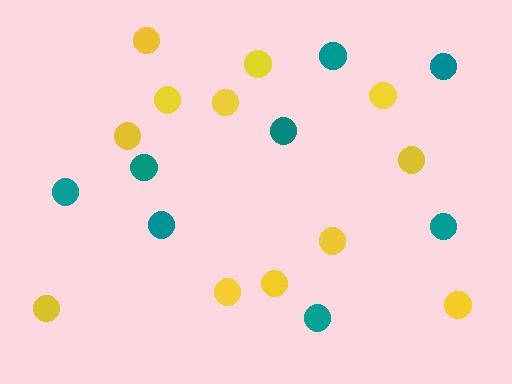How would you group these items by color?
There are 2 groups: one group of yellow circles (12) and one group of teal circles (8).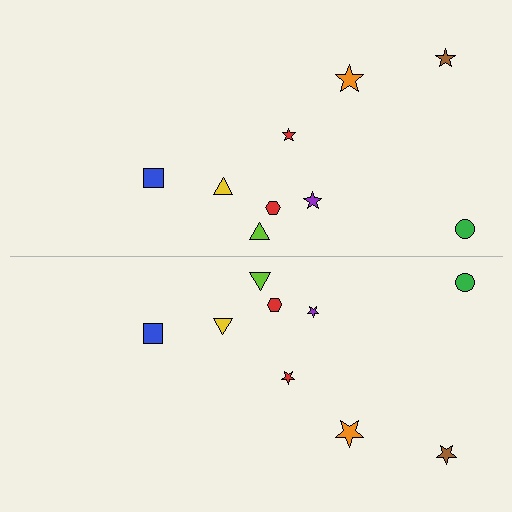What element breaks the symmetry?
The purple star on the bottom side has a different size than its mirror counterpart.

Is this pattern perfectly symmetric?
No, the pattern is not perfectly symmetric. The purple star on the bottom side has a different size than its mirror counterpart.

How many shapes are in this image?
There are 18 shapes in this image.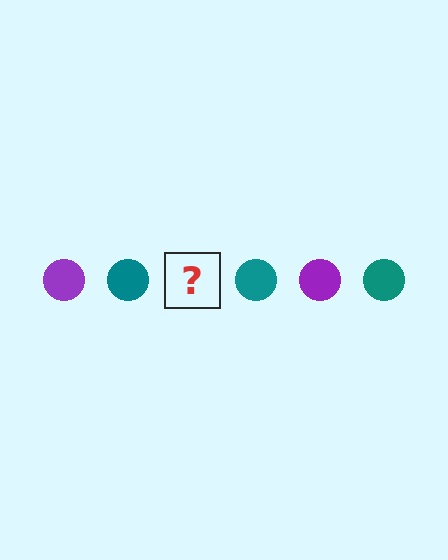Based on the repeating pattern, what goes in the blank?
The blank should be a purple circle.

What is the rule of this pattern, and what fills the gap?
The rule is that the pattern cycles through purple, teal circles. The gap should be filled with a purple circle.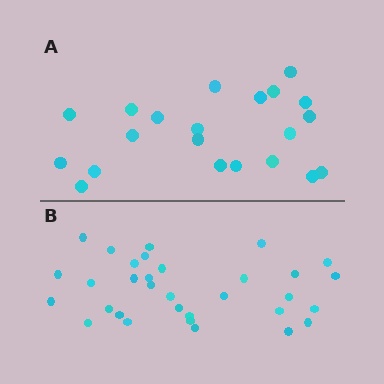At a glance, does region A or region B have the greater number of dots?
Region B (the bottom region) has more dots.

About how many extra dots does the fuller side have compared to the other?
Region B has roughly 12 or so more dots than region A.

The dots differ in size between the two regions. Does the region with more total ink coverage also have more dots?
No. Region A has more total ink coverage because its dots are larger, but region B actually contains more individual dots. Total area can be misleading — the number of items is what matters here.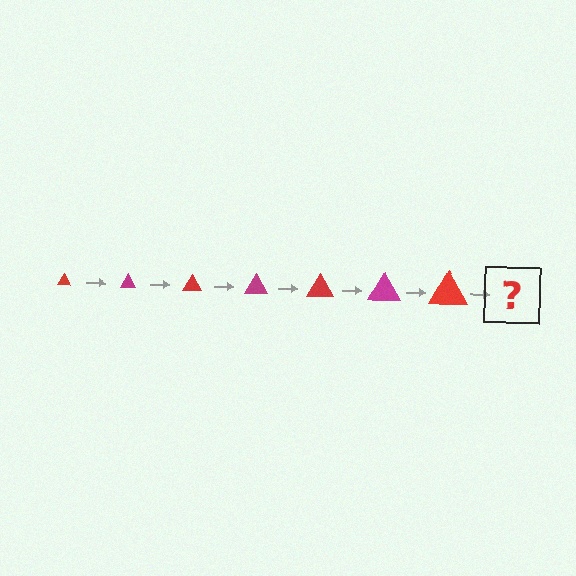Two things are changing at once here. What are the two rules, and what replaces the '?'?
The two rules are that the triangle grows larger each step and the color cycles through red and magenta. The '?' should be a magenta triangle, larger than the previous one.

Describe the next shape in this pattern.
It should be a magenta triangle, larger than the previous one.